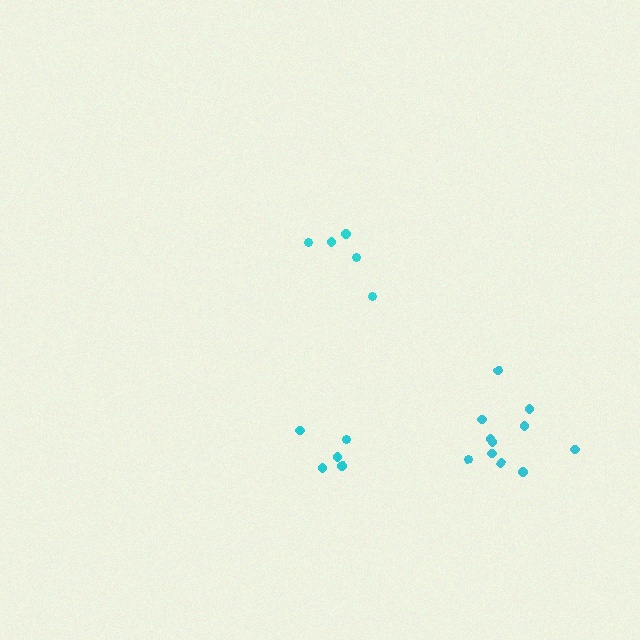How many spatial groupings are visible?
There are 3 spatial groupings.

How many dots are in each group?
Group 1: 5 dots, Group 2: 5 dots, Group 3: 11 dots (21 total).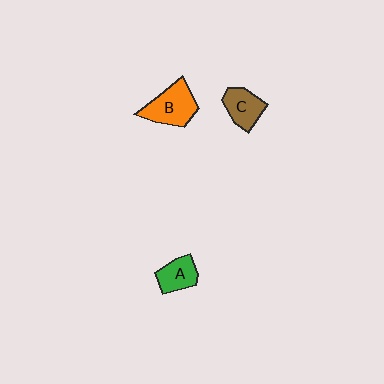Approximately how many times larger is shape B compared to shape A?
Approximately 1.5 times.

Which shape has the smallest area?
Shape A (green).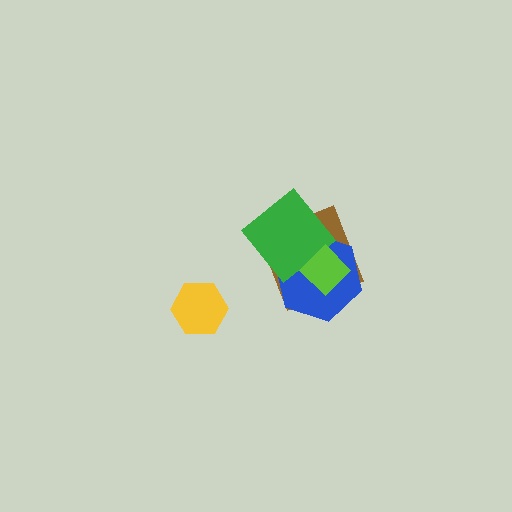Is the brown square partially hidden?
Yes, it is partially covered by another shape.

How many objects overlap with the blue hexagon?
3 objects overlap with the blue hexagon.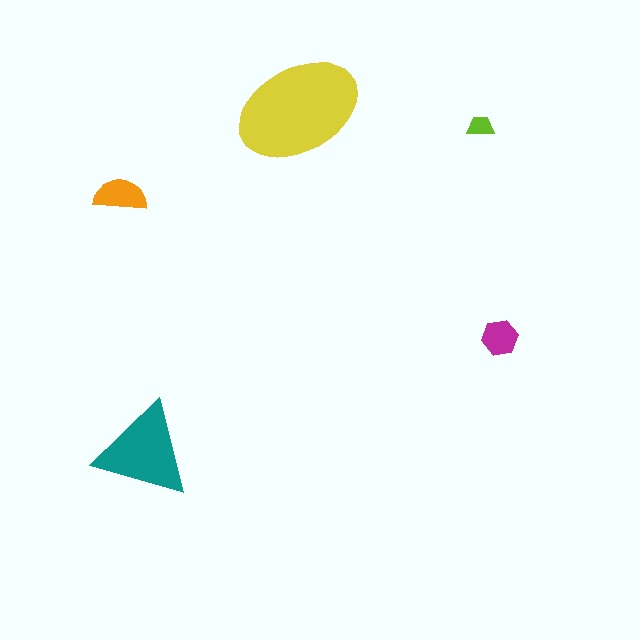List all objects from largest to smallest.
The yellow ellipse, the teal triangle, the orange semicircle, the magenta hexagon, the lime trapezoid.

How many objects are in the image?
There are 5 objects in the image.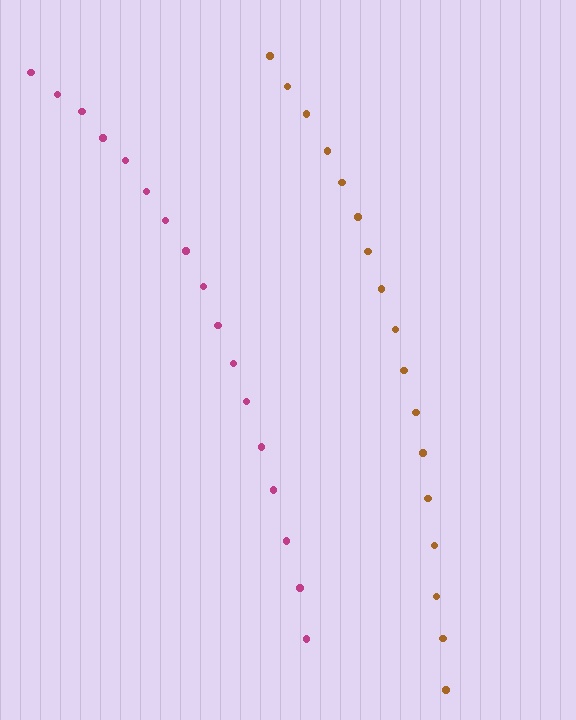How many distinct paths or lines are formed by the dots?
There are 2 distinct paths.